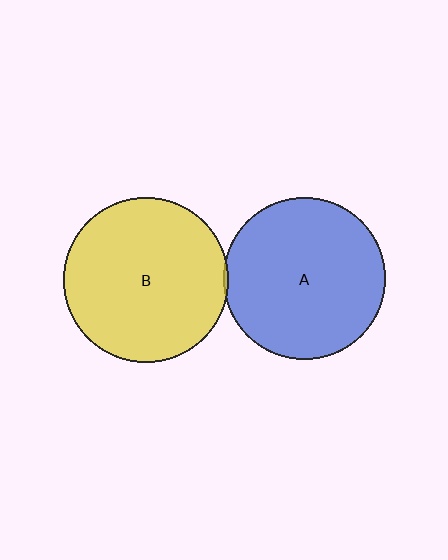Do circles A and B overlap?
Yes.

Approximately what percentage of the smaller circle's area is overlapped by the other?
Approximately 5%.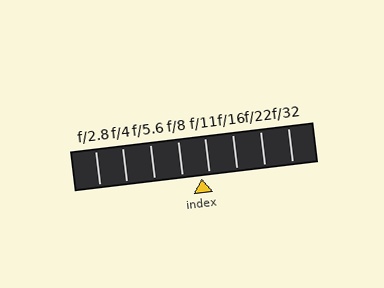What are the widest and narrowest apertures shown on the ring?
The widest aperture shown is f/2.8 and the narrowest is f/32.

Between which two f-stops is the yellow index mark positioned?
The index mark is between f/8 and f/11.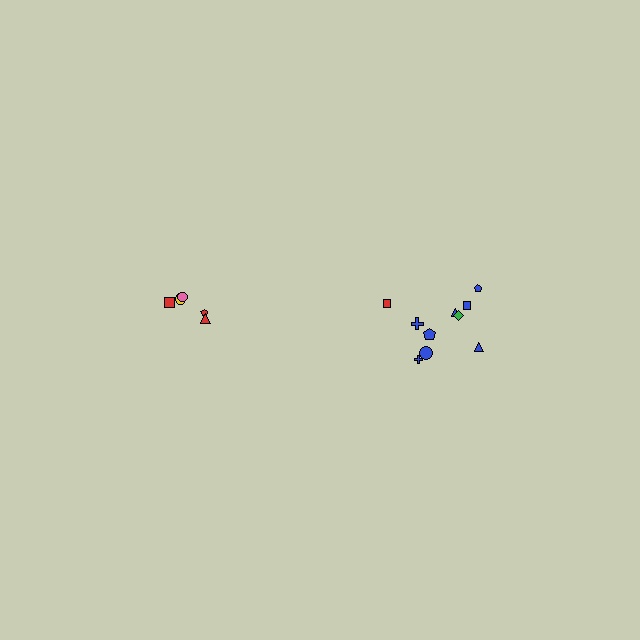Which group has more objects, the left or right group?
The right group.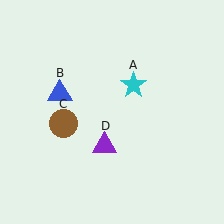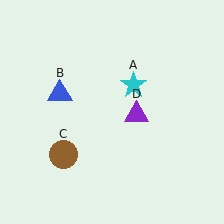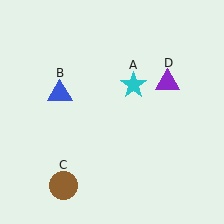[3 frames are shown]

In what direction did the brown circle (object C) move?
The brown circle (object C) moved down.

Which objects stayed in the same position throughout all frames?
Cyan star (object A) and blue triangle (object B) remained stationary.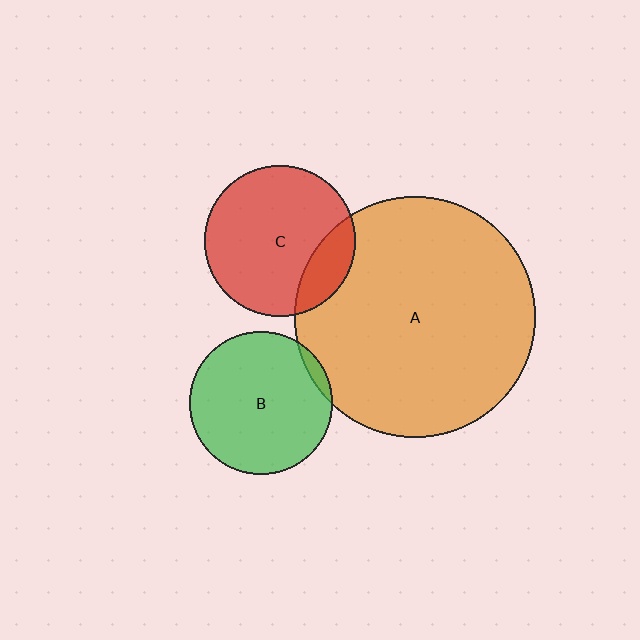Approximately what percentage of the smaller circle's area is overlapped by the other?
Approximately 5%.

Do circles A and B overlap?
Yes.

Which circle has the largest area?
Circle A (orange).